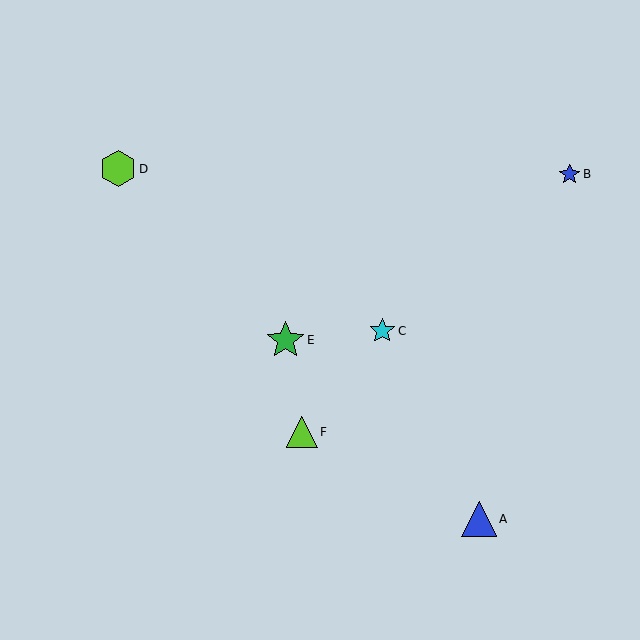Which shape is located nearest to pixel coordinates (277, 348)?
The green star (labeled E) at (285, 340) is nearest to that location.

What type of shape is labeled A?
Shape A is a blue triangle.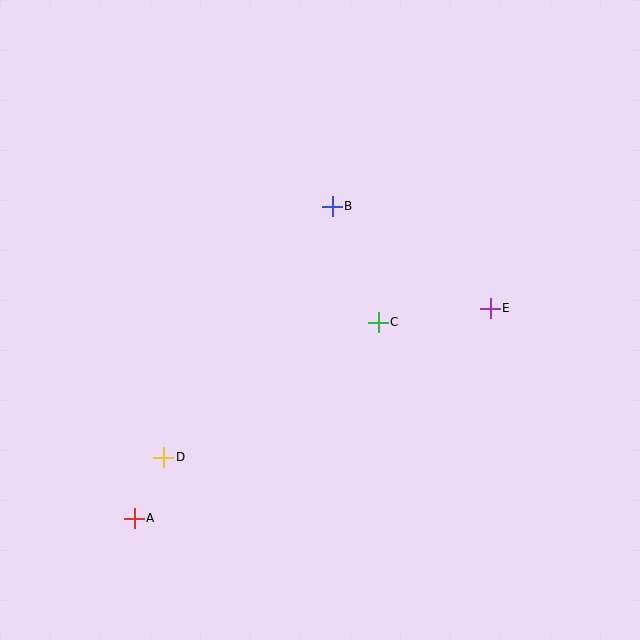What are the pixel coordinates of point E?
Point E is at (490, 308).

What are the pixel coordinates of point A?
Point A is at (134, 518).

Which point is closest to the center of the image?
Point C at (378, 322) is closest to the center.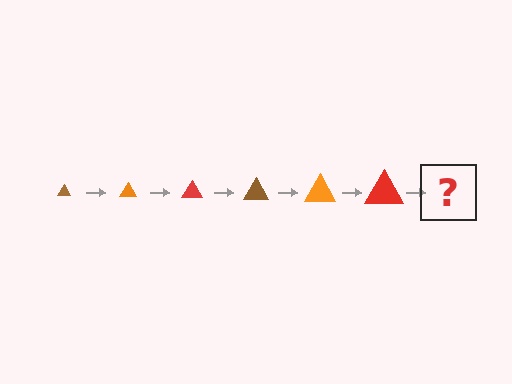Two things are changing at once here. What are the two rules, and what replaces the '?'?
The two rules are that the triangle grows larger each step and the color cycles through brown, orange, and red. The '?' should be a brown triangle, larger than the previous one.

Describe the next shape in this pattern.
It should be a brown triangle, larger than the previous one.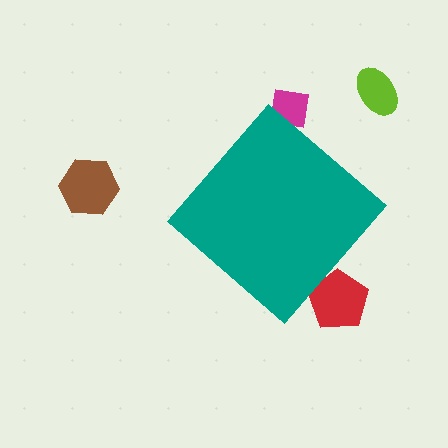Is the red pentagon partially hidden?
Yes, the red pentagon is partially hidden behind the teal diamond.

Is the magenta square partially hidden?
Yes, the magenta square is partially hidden behind the teal diamond.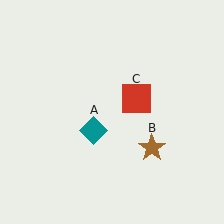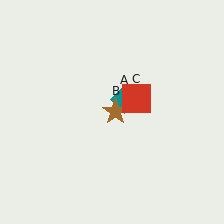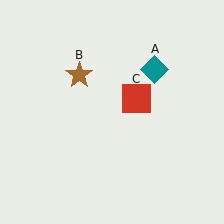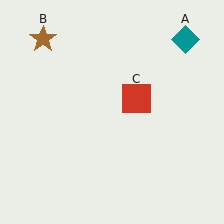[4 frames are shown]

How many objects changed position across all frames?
2 objects changed position: teal diamond (object A), brown star (object B).